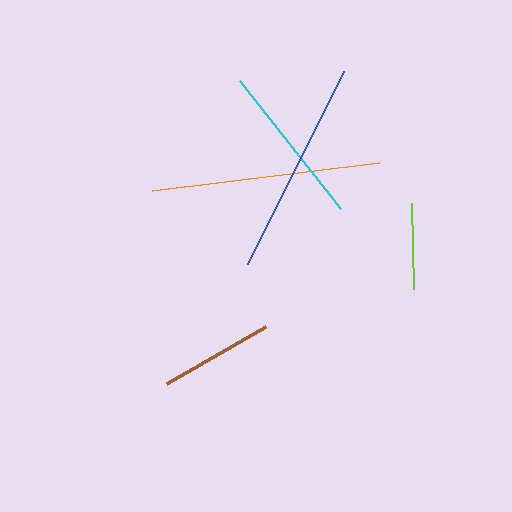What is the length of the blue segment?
The blue segment is approximately 216 pixels long.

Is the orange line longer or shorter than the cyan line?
The orange line is longer than the cyan line.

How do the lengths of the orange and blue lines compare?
The orange and blue lines are approximately the same length.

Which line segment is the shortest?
The lime line is the shortest at approximately 87 pixels.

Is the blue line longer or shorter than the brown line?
The blue line is longer than the brown line.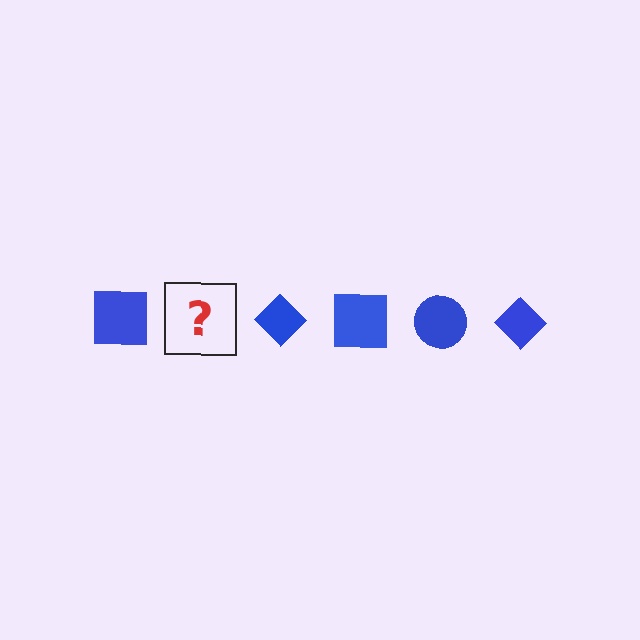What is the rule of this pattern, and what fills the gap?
The rule is that the pattern cycles through square, circle, diamond shapes in blue. The gap should be filled with a blue circle.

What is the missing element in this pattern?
The missing element is a blue circle.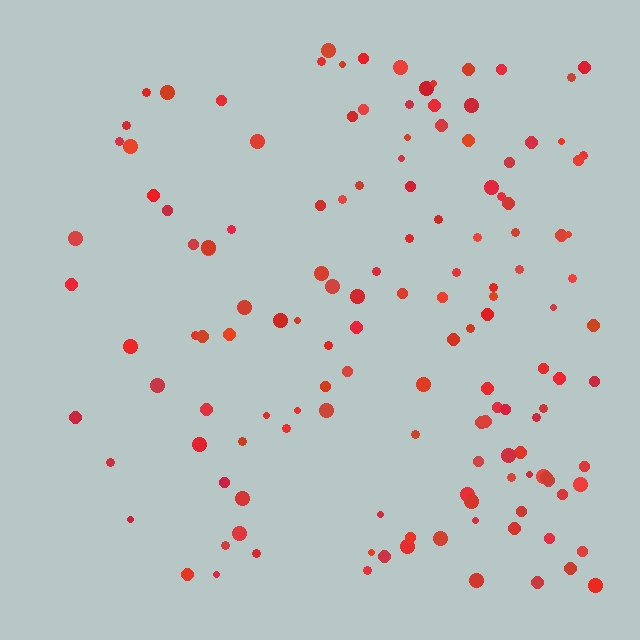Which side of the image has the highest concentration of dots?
The right.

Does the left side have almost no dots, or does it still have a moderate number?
Still a moderate number, just noticeably fewer than the right.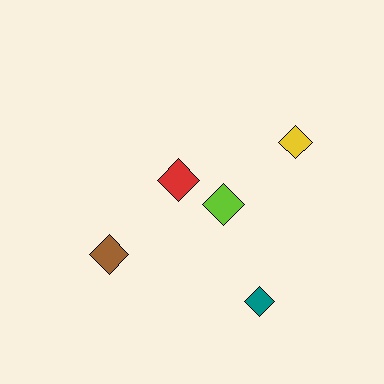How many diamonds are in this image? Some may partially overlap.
There are 5 diamonds.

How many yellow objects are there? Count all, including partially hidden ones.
There is 1 yellow object.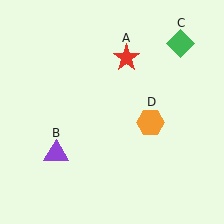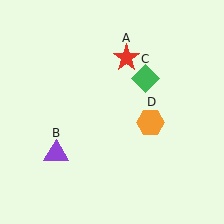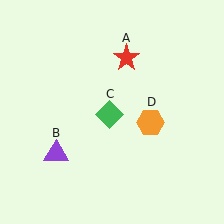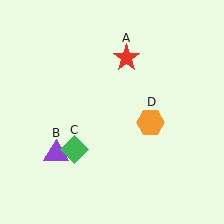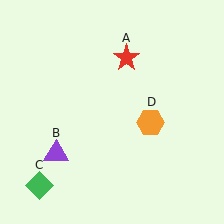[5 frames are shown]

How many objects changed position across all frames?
1 object changed position: green diamond (object C).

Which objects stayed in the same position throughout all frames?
Red star (object A) and purple triangle (object B) and orange hexagon (object D) remained stationary.